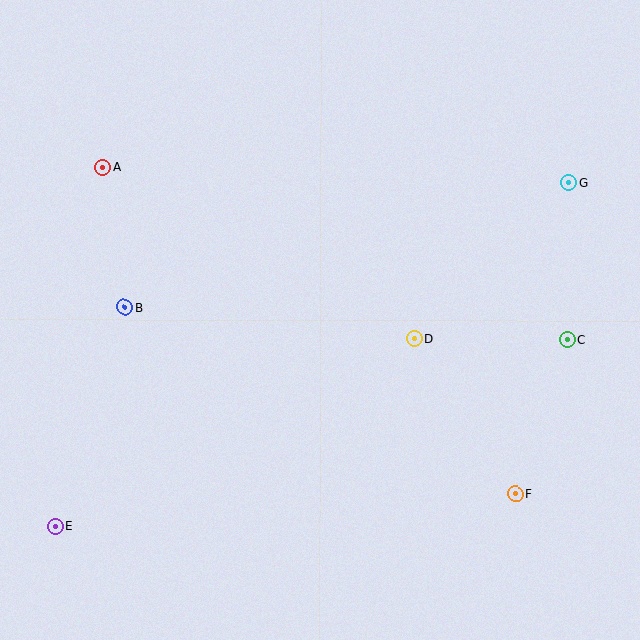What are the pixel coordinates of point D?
Point D is at (414, 339).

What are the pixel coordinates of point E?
Point E is at (56, 527).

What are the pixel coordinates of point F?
Point F is at (515, 494).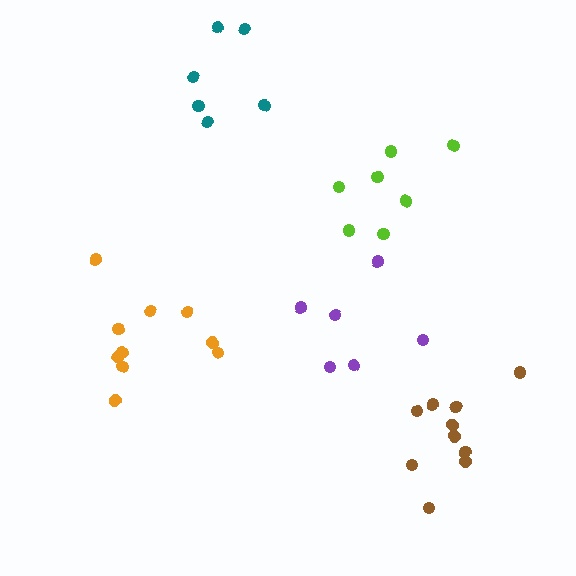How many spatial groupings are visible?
There are 5 spatial groupings.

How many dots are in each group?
Group 1: 7 dots, Group 2: 10 dots, Group 3: 6 dots, Group 4: 6 dots, Group 5: 10 dots (39 total).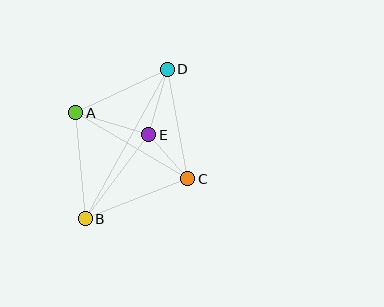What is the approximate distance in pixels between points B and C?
The distance between B and C is approximately 110 pixels.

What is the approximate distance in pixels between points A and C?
The distance between A and C is approximately 130 pixels.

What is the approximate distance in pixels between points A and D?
The distance between A and D is approximately 101 pixels.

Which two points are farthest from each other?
Points B and D are farthest from each other.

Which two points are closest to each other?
Points C and E are closest to each other.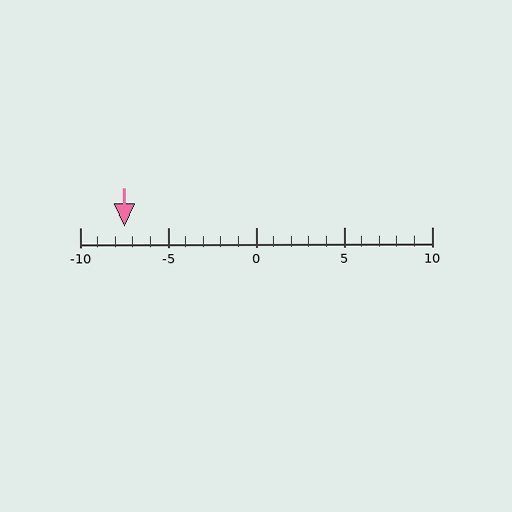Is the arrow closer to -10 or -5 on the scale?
The arrow is closer to -5.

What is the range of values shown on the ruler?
The ruler shows values from -10 to 10.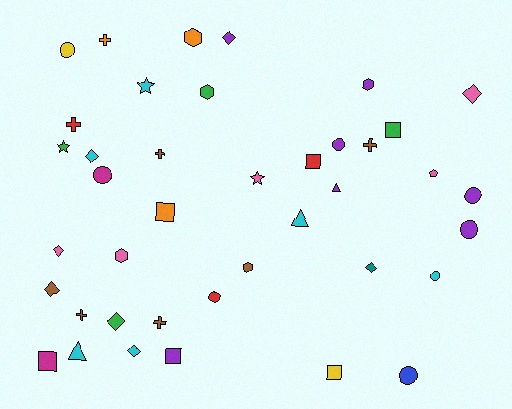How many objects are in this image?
There are 40 objects.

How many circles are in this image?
There are 8 circles.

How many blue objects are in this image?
There is 1 blue object.